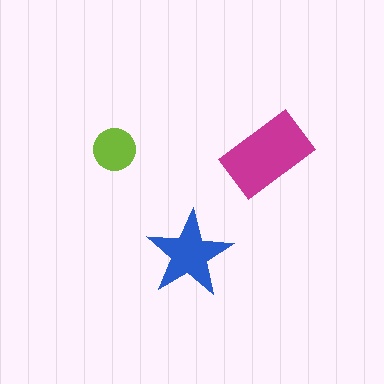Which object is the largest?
The magenta rectangle.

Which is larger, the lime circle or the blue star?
The blue star.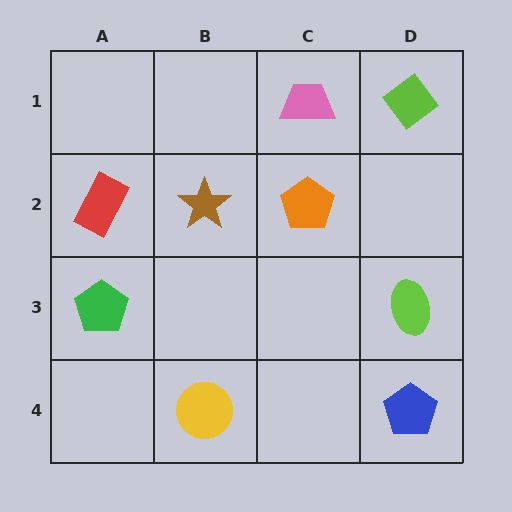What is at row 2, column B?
A brown star.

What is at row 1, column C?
A pink trapezoid.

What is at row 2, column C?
An orange pentagon.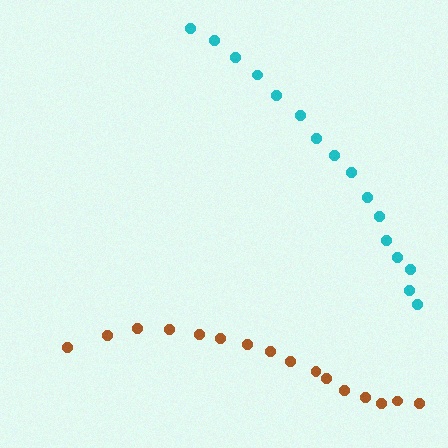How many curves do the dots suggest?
There are 2 distinct paths.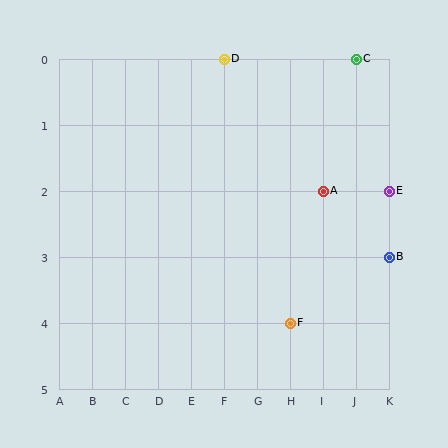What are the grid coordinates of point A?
Point A is at grid coordinates (I, 2).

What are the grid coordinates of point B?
Point B is at grid coordinates (K, 3).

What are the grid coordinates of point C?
Point C is at grid coordinates (J, 0).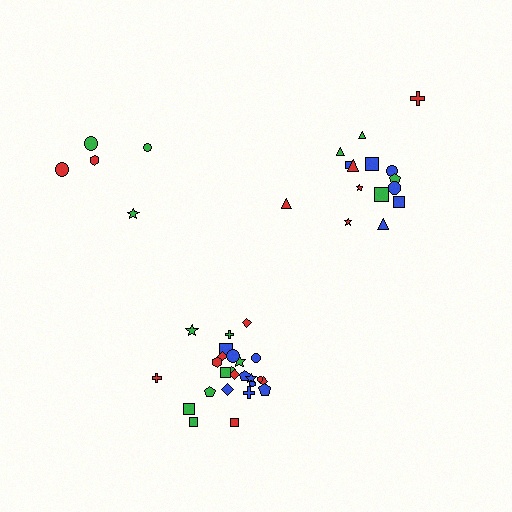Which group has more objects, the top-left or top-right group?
The top-right group.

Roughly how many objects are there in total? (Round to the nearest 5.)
Roughly 45 objects in total.